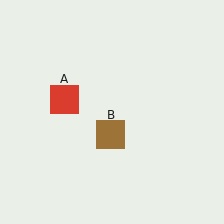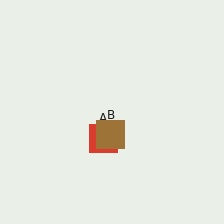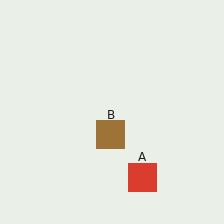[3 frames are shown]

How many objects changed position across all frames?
1 object changed position: red square (object A).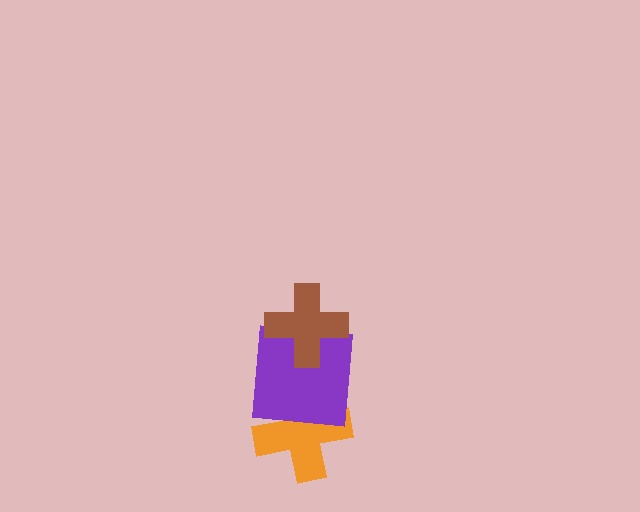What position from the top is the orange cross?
The orange cross is 3rd from the top.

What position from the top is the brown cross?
The brown cross is 1st from the top.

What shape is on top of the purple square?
The brown cross is on top of the purple square.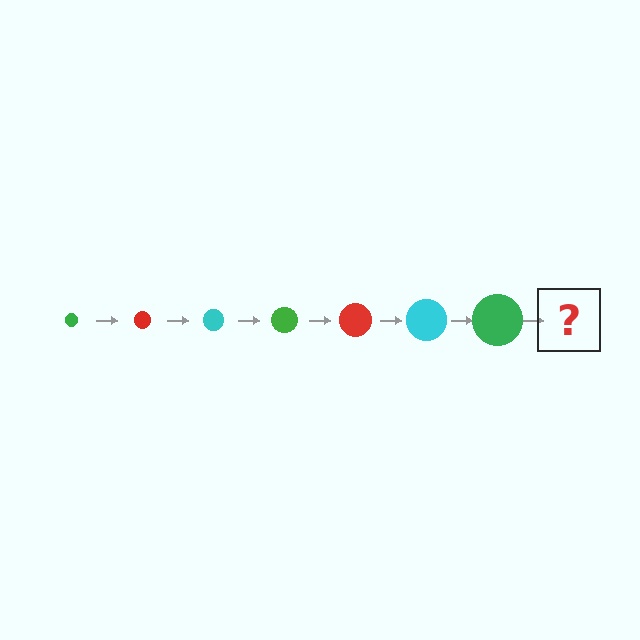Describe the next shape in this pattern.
It should be a red circle, larger than the previous one.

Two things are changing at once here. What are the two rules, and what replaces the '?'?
The two rules are that the circle grows larger each step and the color cycles through green, red, and cyan. The '?' should be a red circle, larger than the previous one.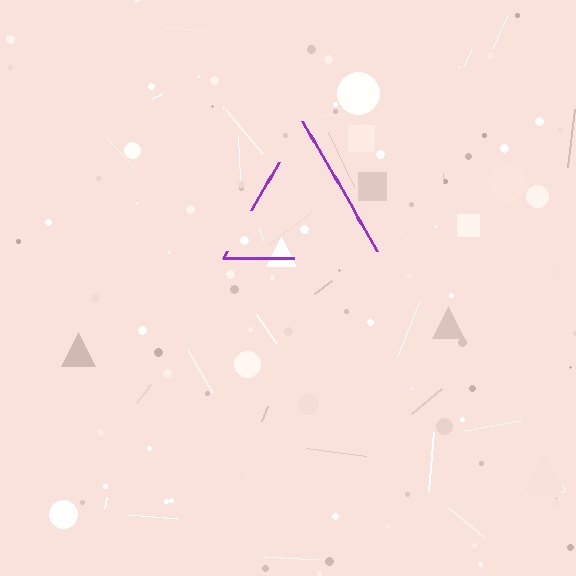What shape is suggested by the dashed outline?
The dashed outline suggests a triangle.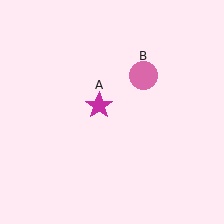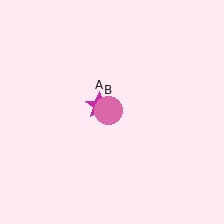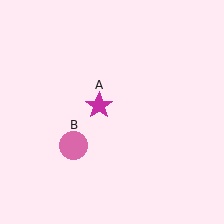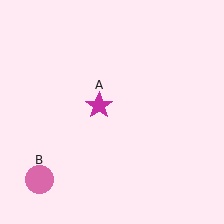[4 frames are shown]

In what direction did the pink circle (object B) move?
The pink circle (object B) moved down and to the left.